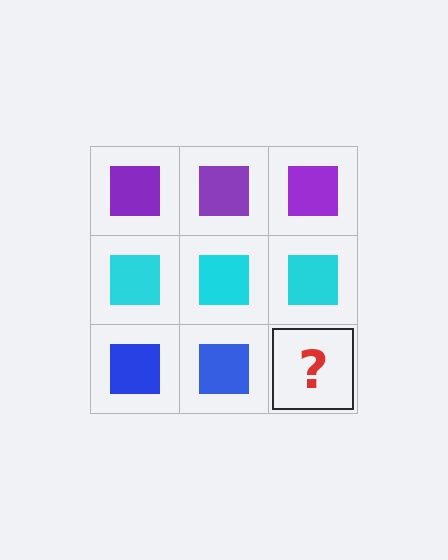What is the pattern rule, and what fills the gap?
The rule is that each row has a consistent color. The gap should be filled with a blue square.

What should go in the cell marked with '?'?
The missing cell should contain a blue square.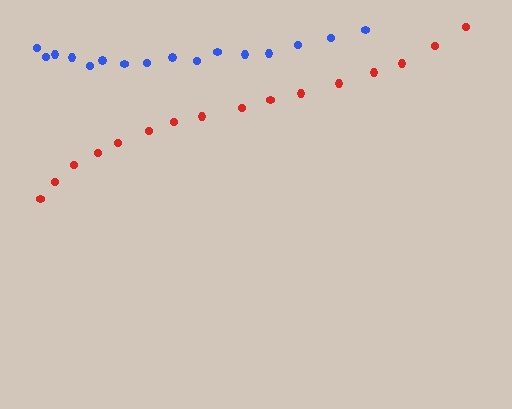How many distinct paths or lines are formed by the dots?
There are 2 distinct paths.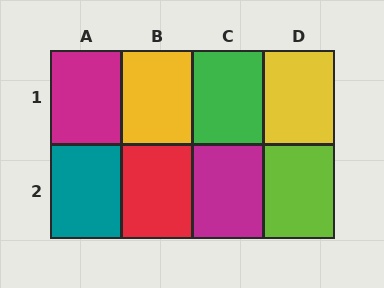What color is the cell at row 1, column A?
Magenta.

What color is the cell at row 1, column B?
Yellow.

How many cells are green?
1 cell is green.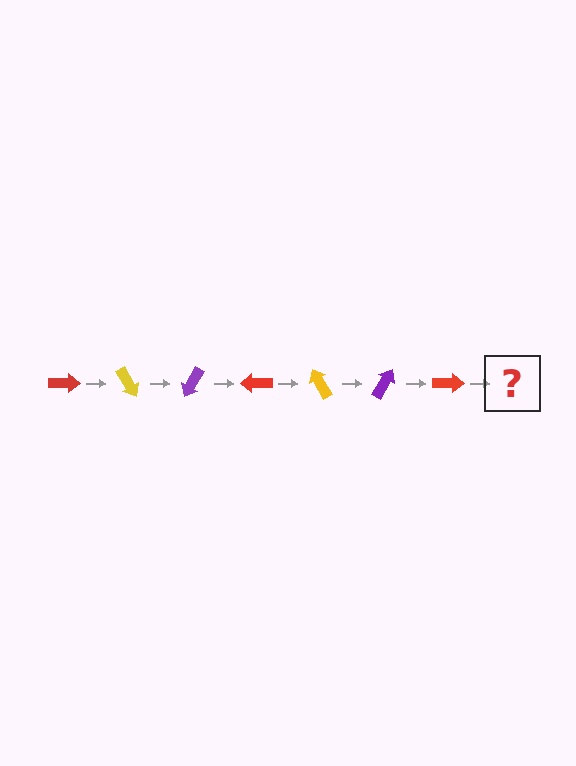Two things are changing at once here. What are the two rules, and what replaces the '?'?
The two rules are that it rotates 60 degrees each step and the color cycles through red, yellow, and purple. The '?' should be a yellow arrow, rotated 420 degrees from the start.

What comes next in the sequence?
The next element should be a yellow arrow, rotated 420 degrees from the start.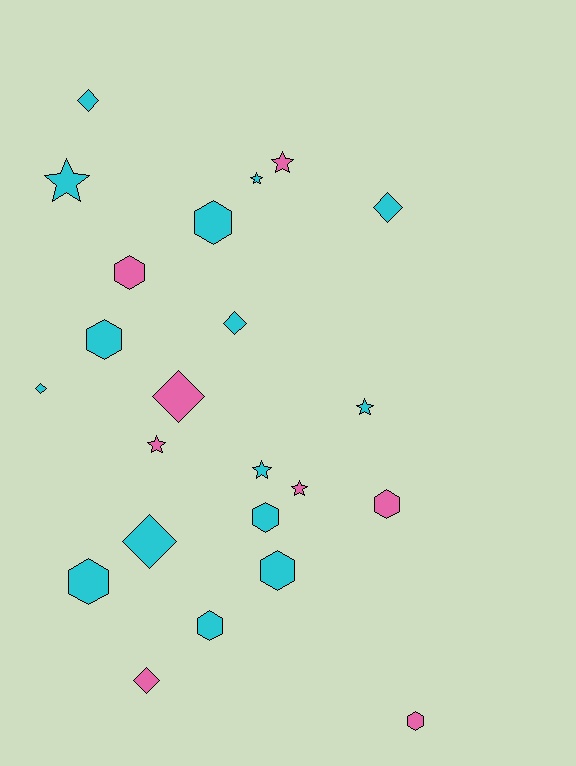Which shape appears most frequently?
Hexagon, with 9 objects.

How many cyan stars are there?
There are 4 cyan stars.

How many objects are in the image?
There are 23 objects.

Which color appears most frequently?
Cyan, with 15 objects.